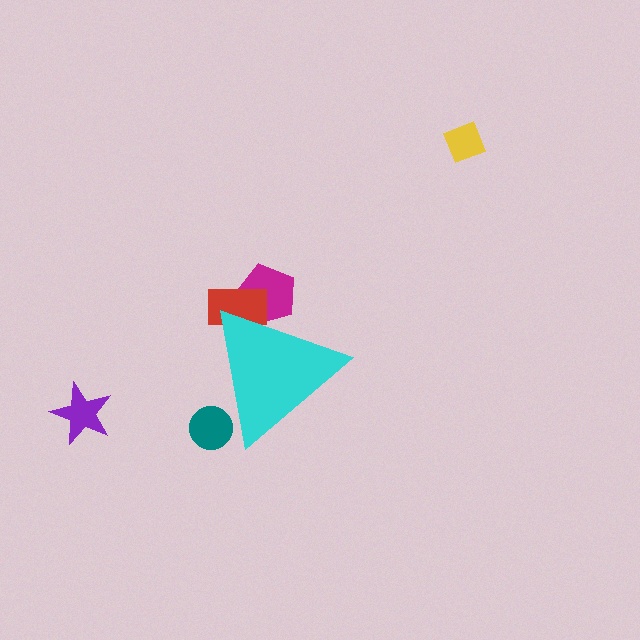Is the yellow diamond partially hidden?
No, the yellow diamond is fully visible.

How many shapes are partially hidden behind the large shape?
3 shapes are partially hidden.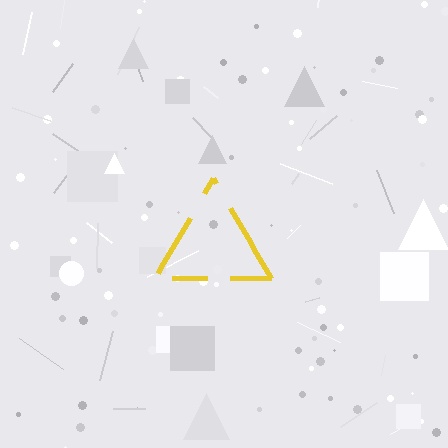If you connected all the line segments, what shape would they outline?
They would outline a triangle.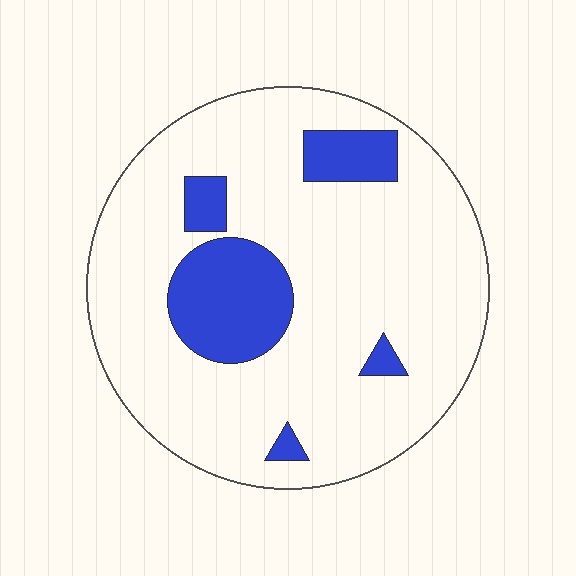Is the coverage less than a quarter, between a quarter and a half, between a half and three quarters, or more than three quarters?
Less than a quarter.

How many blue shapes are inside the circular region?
5.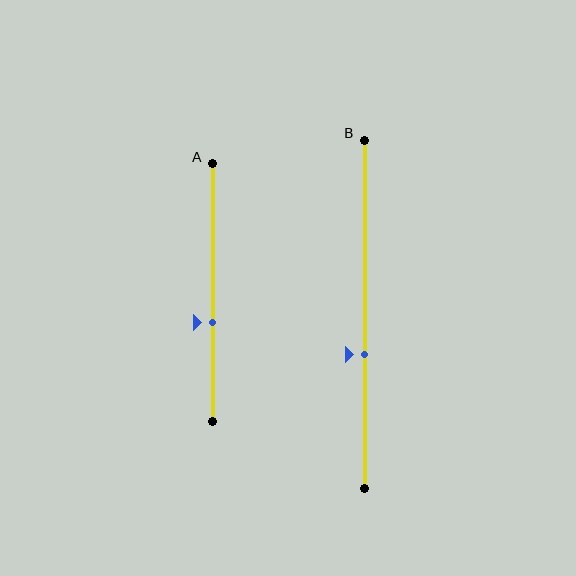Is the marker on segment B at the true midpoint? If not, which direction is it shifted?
No, the marker on segment B is shifted downward by about 11% of the segment length.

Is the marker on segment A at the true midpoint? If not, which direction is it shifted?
No, the marker on segment A is shifted downward by about 12% of the segment length.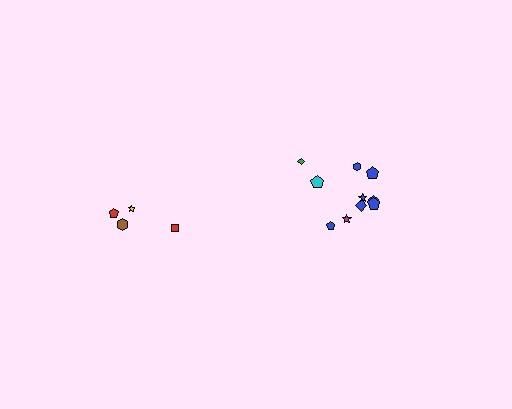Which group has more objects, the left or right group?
The right group.